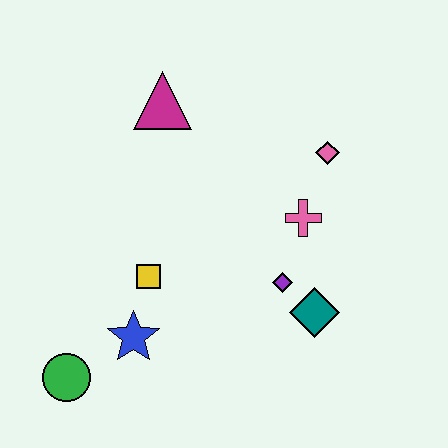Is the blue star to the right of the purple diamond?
No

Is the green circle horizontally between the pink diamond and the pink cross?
No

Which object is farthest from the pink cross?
The green circle is farthest from the pink cross.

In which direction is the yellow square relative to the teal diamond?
The yellow square is to the left of the teal diamond.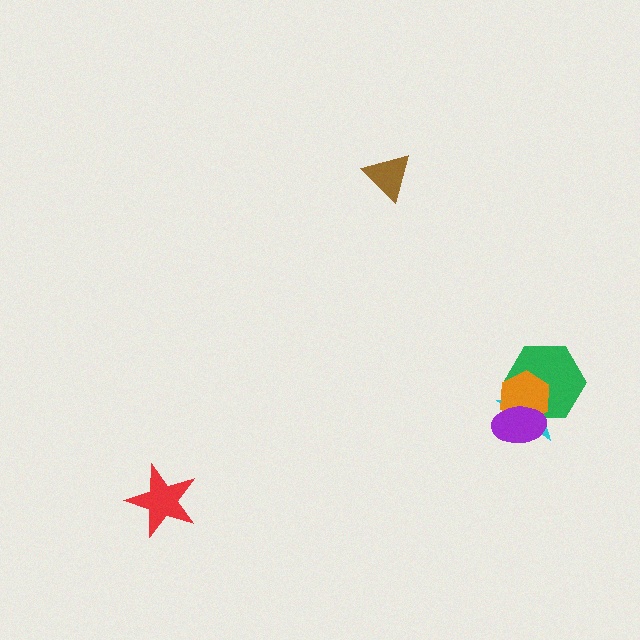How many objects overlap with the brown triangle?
0 objects overlap with the brown triangle.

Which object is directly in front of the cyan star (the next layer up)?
The green hexagon is directly in front of the cyan star.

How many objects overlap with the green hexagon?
3 objects overlap with the green hexagon.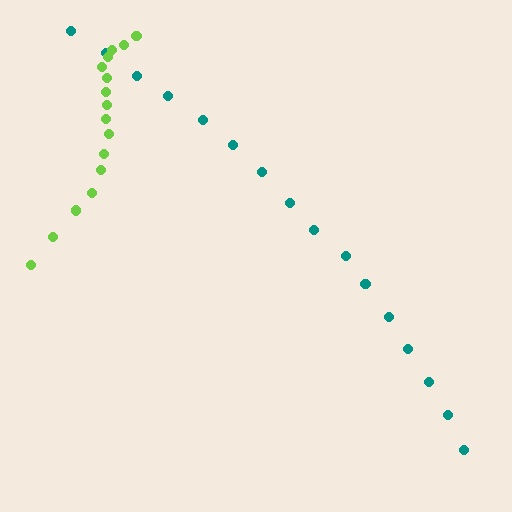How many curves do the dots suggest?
There are 2 distinct paths.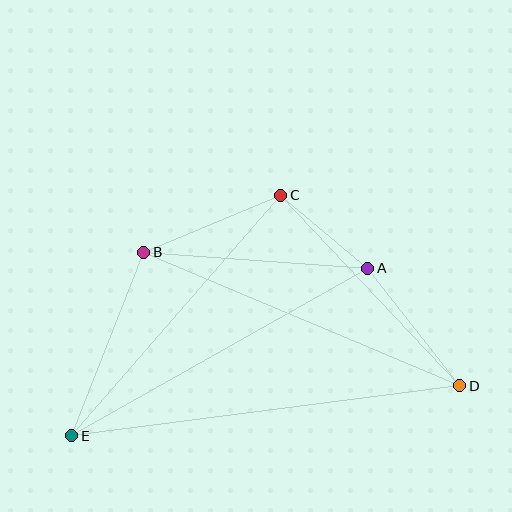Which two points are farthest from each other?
Points D and E are farthest from each other.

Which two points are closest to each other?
Points A and C are closest to each other.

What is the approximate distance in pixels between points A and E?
The distance between A and E is approximately 340 pixels.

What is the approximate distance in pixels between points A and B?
The distance between A and B is approximately 225 pixels.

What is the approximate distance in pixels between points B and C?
The distance between B and C is approximately 149 pixels.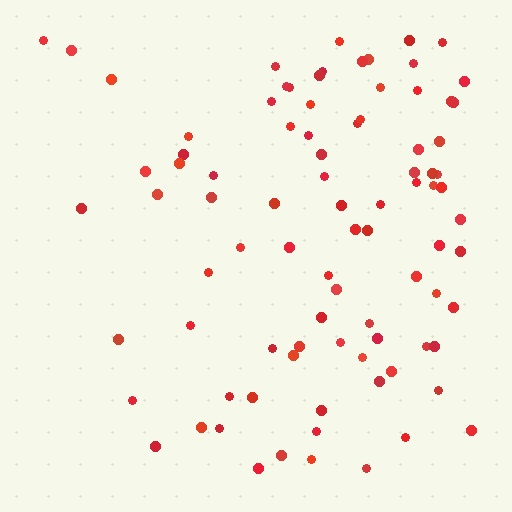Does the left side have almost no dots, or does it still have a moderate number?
Still a moderate number, just noticeably fewer than the right.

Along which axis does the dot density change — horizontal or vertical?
Horizontal.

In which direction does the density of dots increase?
From left to right, with the right side densest.